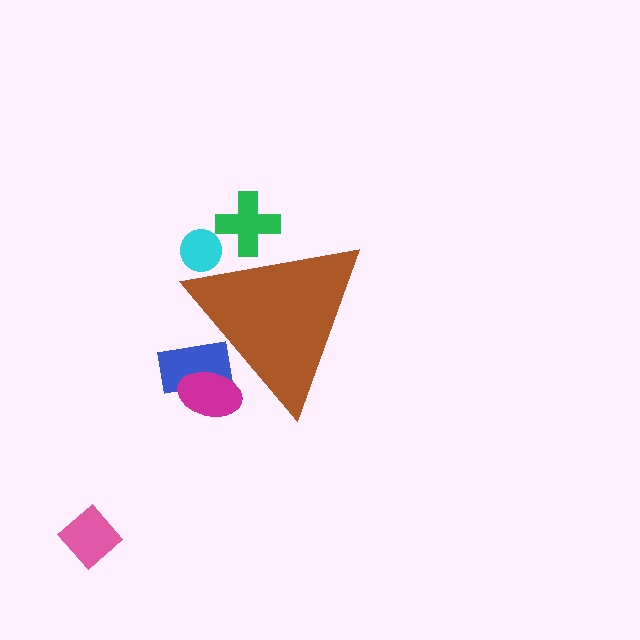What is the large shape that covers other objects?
A brown triangle.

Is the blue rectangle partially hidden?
Yes, the blue rectangle is partially hidden behind the brown triangle.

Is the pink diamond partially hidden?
No, the pink diamond is fully visible.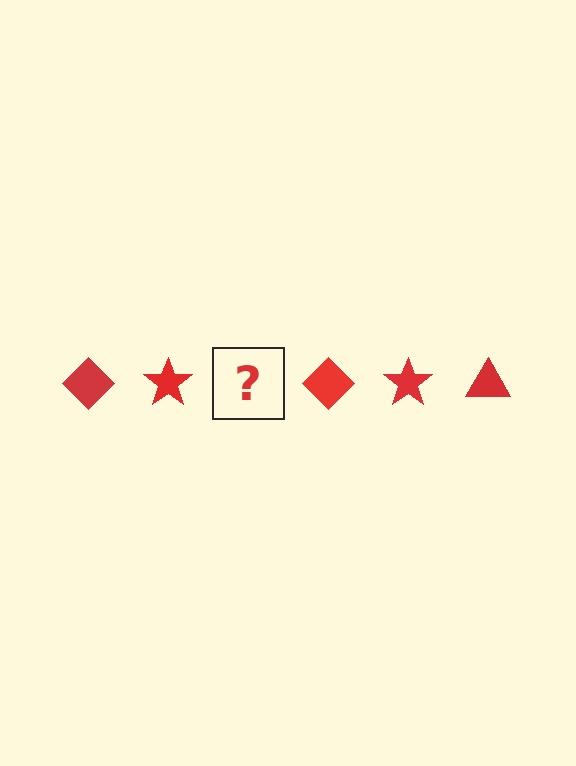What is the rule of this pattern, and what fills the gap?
The rule is that the pattern cycles through diamond, star, triangle shapes in red. The gap should be filled with a red triangle.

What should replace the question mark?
The question mark should be replaced with a red triangle.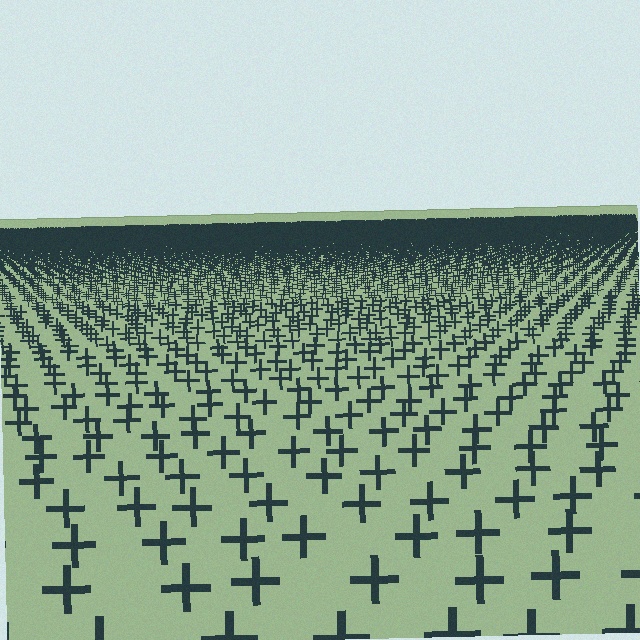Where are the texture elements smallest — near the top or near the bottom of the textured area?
Near the top.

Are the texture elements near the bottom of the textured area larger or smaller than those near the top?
Larger. Near the bottom, elements are closer to the viewer and appear at a bigger on-screen size.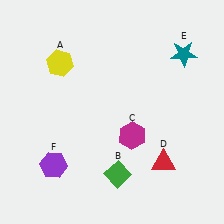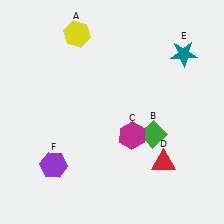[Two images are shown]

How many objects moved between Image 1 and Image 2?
2 objects moved between the two images.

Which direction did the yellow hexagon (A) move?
The yellow hexagon (A) moved up.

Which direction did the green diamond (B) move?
The green diamond (B) moved up.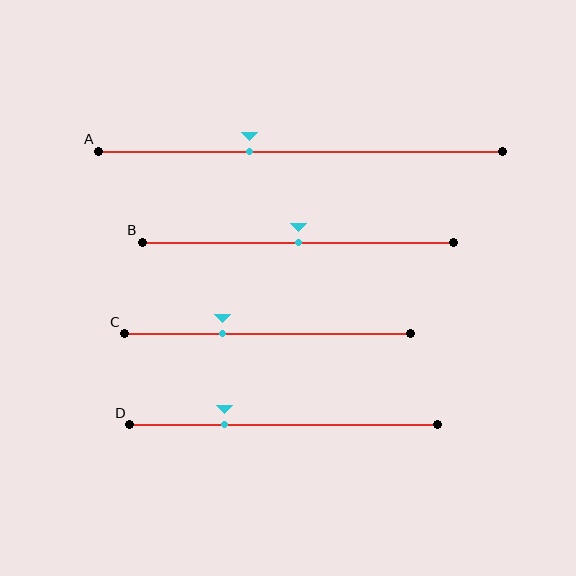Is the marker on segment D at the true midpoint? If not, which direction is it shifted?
No, the marker on segment D is shifted to the left by about 19% of the segment length.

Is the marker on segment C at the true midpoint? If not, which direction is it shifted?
No, the marker on segment C is shifted to the left by about 16% of the segment length.